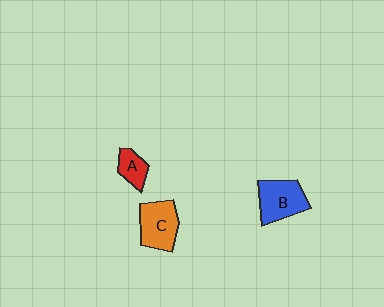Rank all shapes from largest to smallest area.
From largest to smallest: B (blue), C (orange), A (red).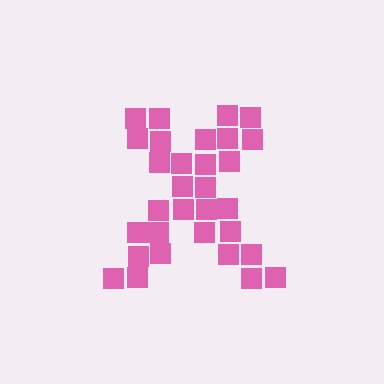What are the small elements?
The small elements are squares.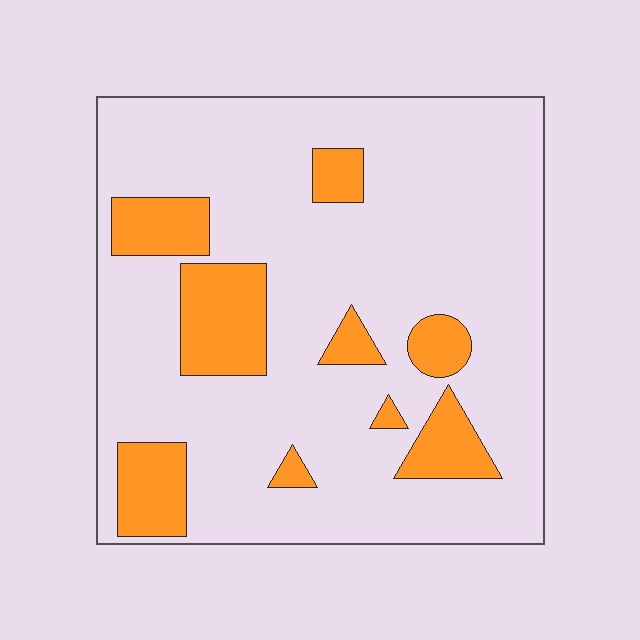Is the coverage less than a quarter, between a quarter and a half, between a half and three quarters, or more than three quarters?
Less than a quarter.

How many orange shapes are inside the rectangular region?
9.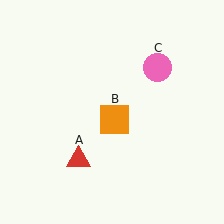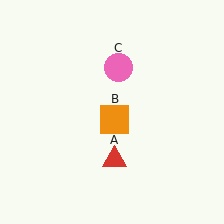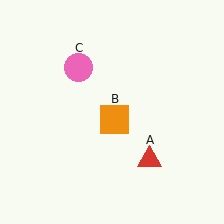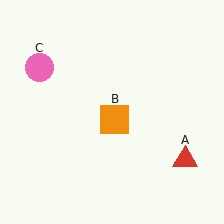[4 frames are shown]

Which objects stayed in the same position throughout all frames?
Orange square (object B) remained stationary.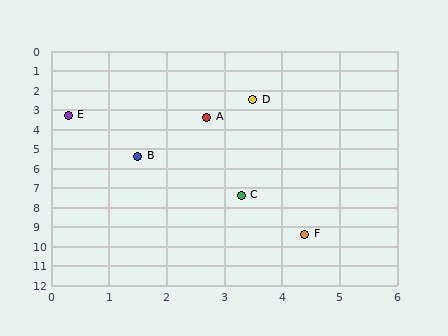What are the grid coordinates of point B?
Point B is at approximately (1.5, 5.4).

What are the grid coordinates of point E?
Point E is at approximately (0.3, 3.3).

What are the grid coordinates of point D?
Point D is at approximately (3.5, 2.5).